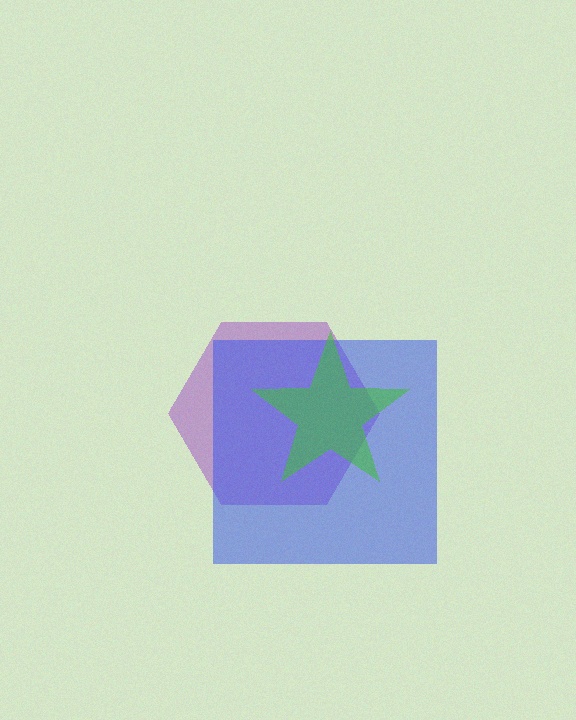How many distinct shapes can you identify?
There are 3 distinct shapes: a purple hexagon, a blue square, a green star.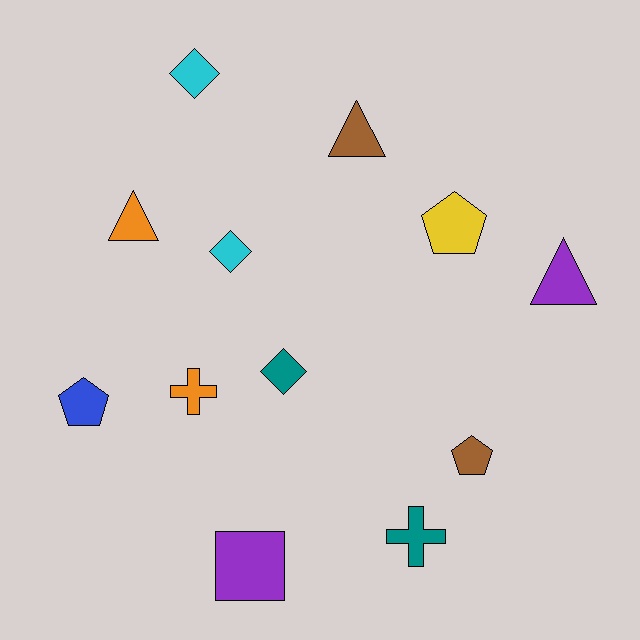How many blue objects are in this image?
There is 1 blue object.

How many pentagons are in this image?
There are 3 pentagons.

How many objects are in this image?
There are 12 objects.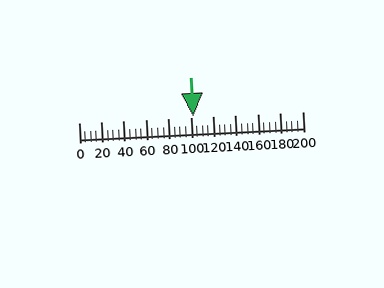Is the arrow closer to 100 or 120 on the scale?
The arrow is closer to 100.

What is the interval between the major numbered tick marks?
The major tick marks are spaced 20 units apart.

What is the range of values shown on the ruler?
The ruler shows values from 0 to 200.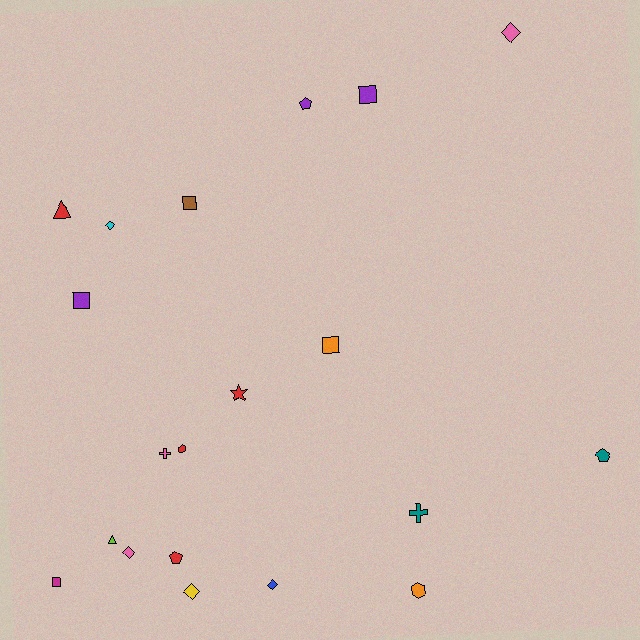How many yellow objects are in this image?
There is 1 yellow object.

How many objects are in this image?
There are 20 objects.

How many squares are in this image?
There are 5 squares.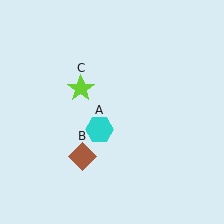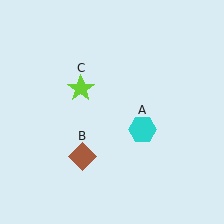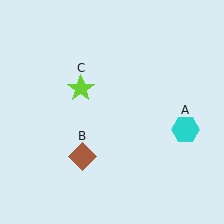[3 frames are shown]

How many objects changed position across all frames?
1 object changed position: cyan hexagon (object A).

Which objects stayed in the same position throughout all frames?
Brown diamond (object B) and lime star (object C) remained stationary.